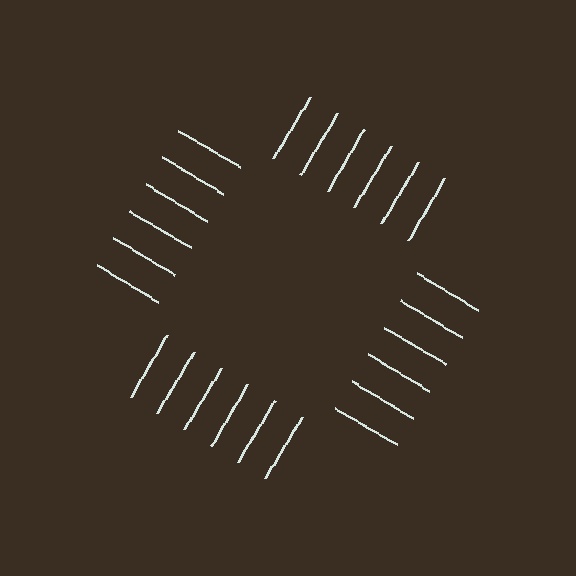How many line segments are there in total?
24 — 6 along each of the 4 edges.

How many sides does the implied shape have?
4 sides — the line-ends trace a square.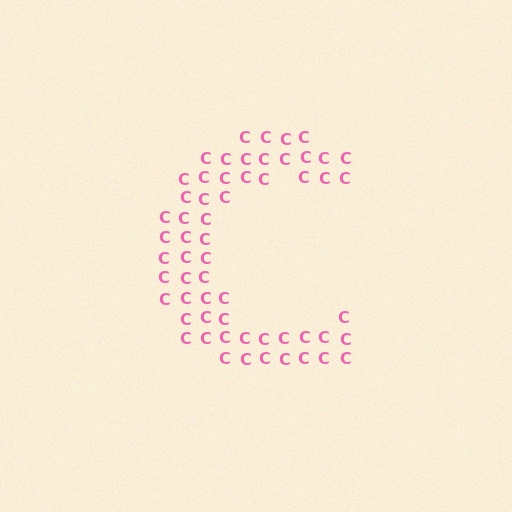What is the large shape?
The large shape is the letter C.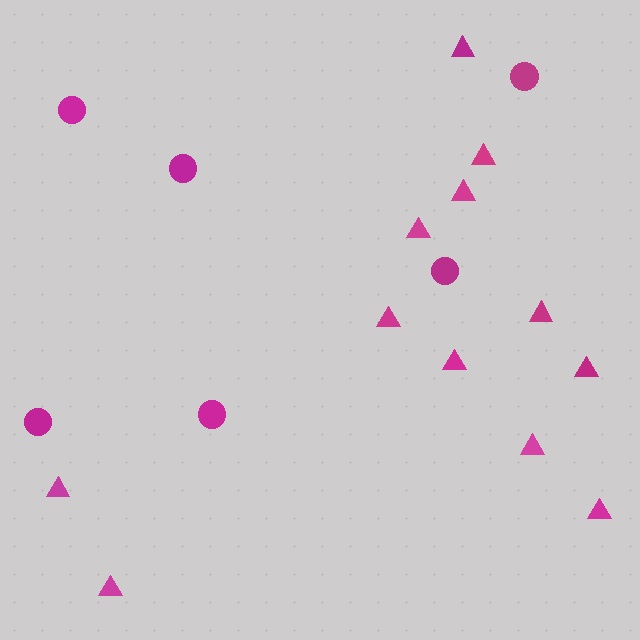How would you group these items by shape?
There are 2 groups: one group of circles (6) and one group of triangles (12).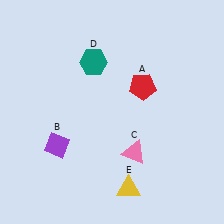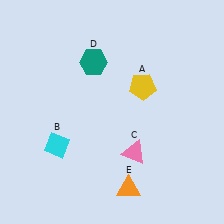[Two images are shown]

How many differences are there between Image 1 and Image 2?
There are 3 differences between the two images.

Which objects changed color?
A changed from red to yellow. B changed from purple to cyan. E changed from yellow to orange.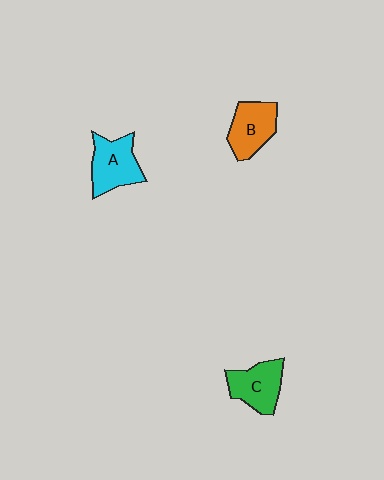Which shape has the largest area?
Shape A (cyan).